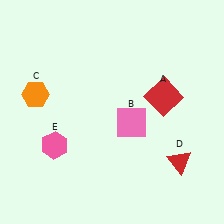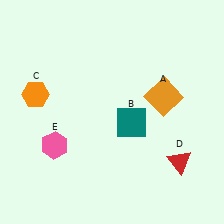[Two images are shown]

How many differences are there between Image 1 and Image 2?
There are 2 differences between the two images.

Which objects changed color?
A changed from red to orange. B changed from pink to teal.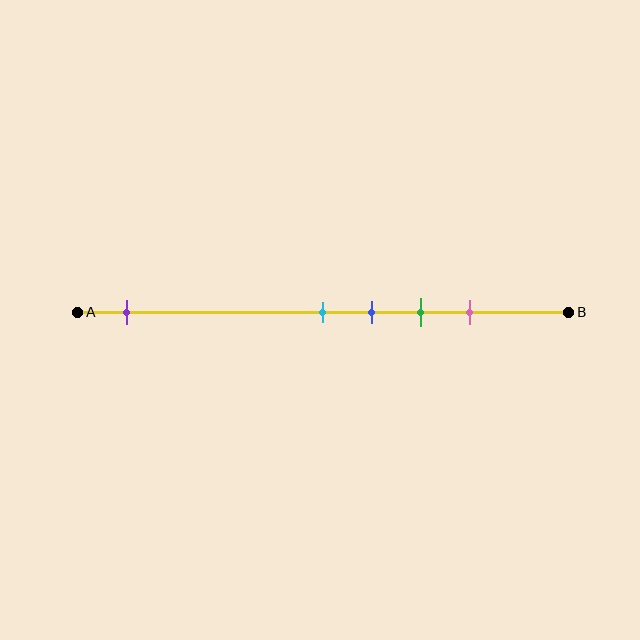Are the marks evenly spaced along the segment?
No, the marks are not evenly spaced.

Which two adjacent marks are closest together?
The cyan and blue marks are the closest adjacent pair.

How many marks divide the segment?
There are 5 marks dividing the segment.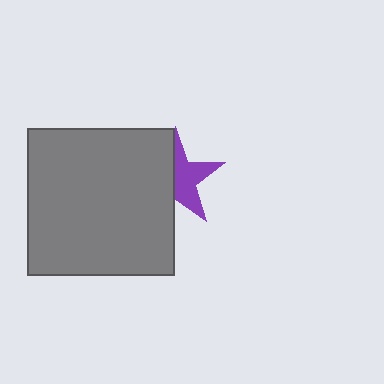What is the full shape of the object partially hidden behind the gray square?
The partially hidden object is a purple star.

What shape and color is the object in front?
The object in front is a gray square.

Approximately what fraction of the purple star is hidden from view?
Roughly 50% of the purple star is hidden behind the gray square.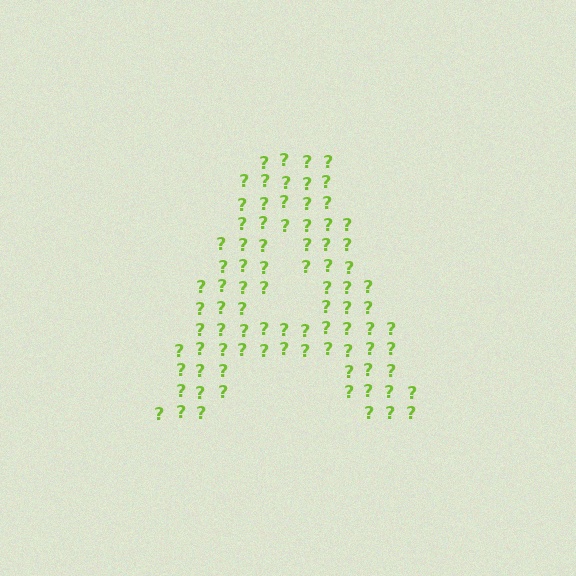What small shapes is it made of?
It is made of small question marks.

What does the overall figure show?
The overall figure shows the letter A.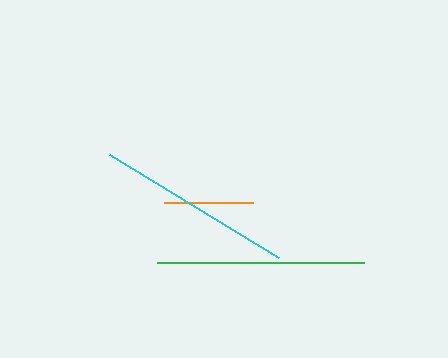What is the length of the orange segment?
The orange segment is approximately 89 pixels long.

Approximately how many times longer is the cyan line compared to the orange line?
The cyan line is approximately 2.2 times the length of the orange line.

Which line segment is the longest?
The green line is the longest at approximately 207 pixels.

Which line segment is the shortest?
The orange line is the shortest at approximately 89 pixels.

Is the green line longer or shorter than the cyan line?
The green line is longer than the cyan line.